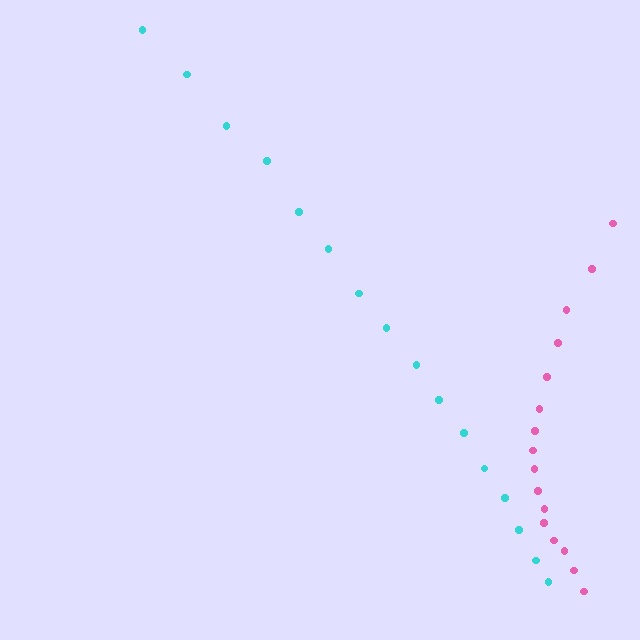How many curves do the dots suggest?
There are 2 distinct paths.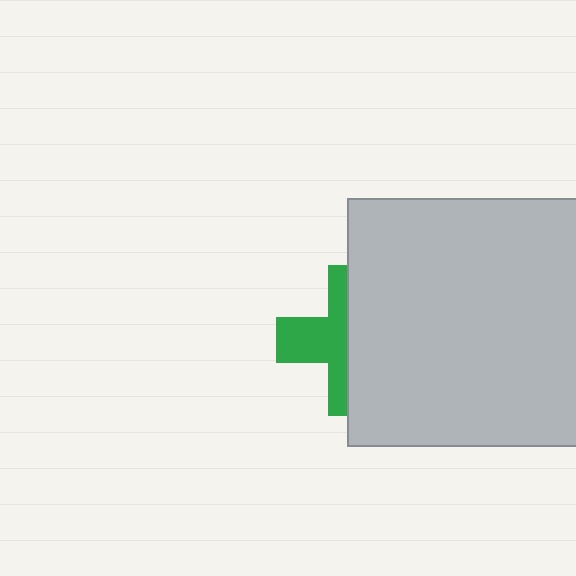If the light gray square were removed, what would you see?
You would see the complete green cross.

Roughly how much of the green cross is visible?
About half of it is visible (roughly 46%).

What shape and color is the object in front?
The object in front is a light gray square.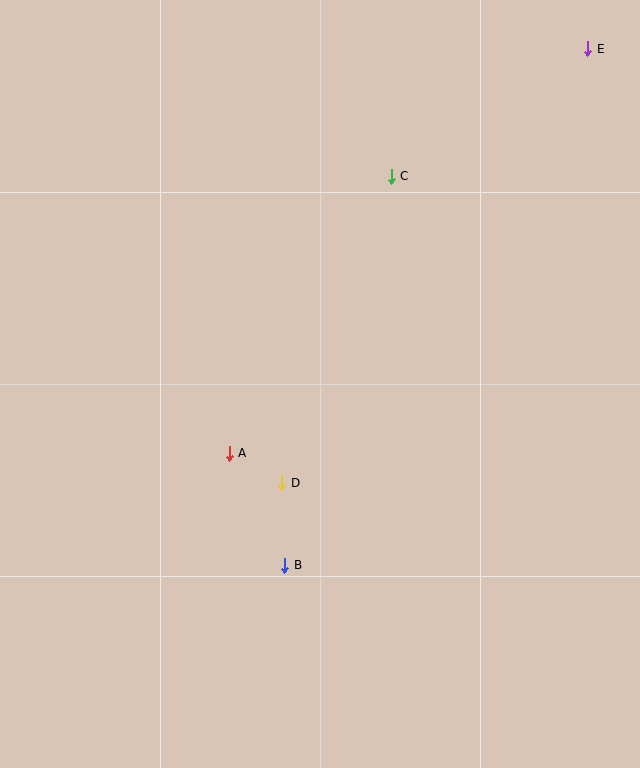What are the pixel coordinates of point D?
Point D is at (282, 483).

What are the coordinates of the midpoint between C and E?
The midpoint between C and E is at (490, 112).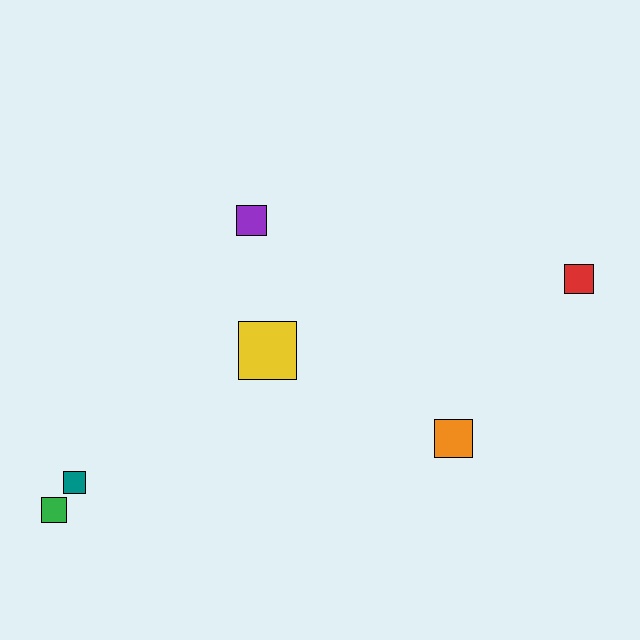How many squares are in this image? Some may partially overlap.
There are 6 squares.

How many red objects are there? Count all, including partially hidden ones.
There is 1 red object.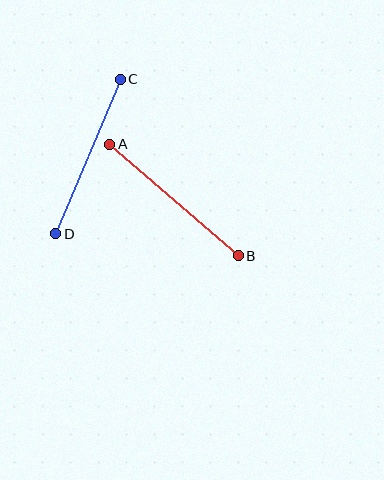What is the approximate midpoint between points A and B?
The midpoint is at approximately (174, 200) pixels.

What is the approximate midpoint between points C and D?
The midpoint is at approximately (88, 156) pixels.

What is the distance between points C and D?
The distance is approximately 168 pixels.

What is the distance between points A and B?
The distance is approximately 170 pixels.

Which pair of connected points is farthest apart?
Points A and B are farthest apart.